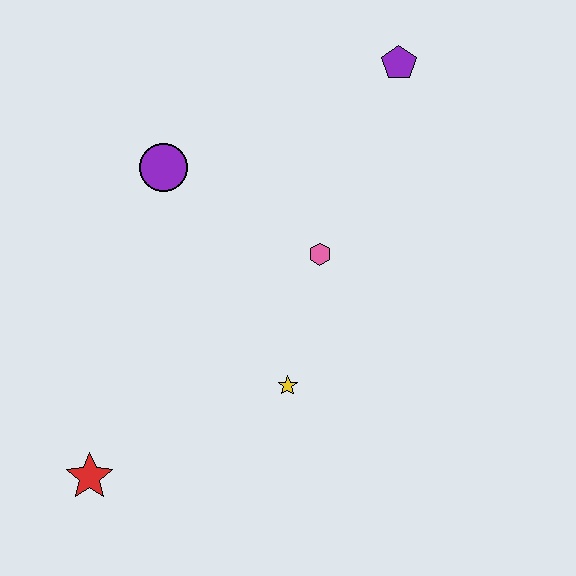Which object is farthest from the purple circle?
The red star is farthest from the purple circle.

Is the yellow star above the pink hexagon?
No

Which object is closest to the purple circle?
The pink hexagon is closest to the purple circle.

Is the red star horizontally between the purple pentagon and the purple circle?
No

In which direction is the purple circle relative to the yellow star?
The purple circle is above the yellow star.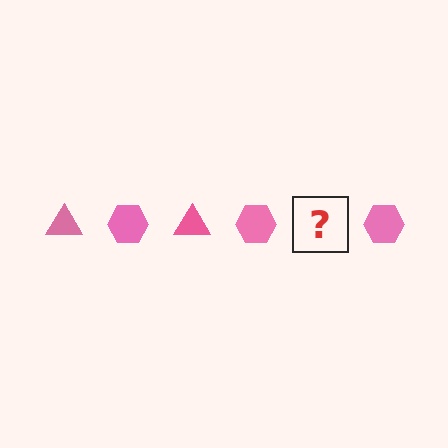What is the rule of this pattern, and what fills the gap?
The rule is that the pattern cycles through triangle, hexagon shapes in pink. The gap should be filled with a pink triangle.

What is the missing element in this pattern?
The missing element is a pink triangle.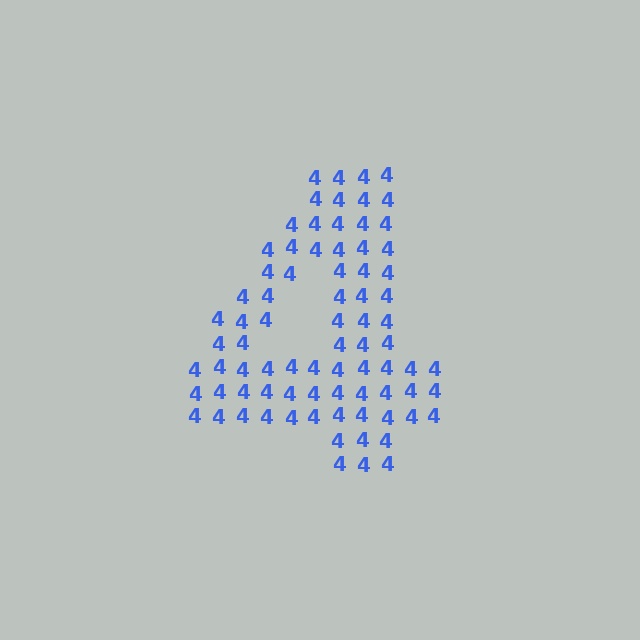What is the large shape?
The large shape is the digit 4.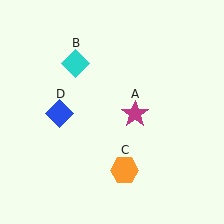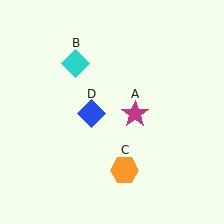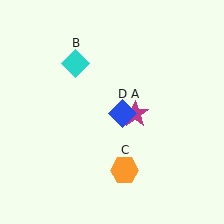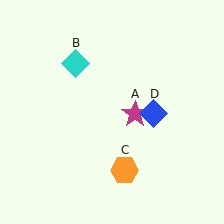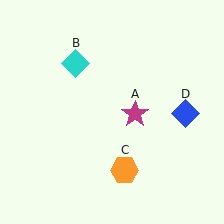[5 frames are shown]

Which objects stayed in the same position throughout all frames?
Magenta star (object A) and cyan diamond (object B) and orange hexagon (object C) remained stationary.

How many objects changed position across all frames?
1 object changed position: blue diamond (object D).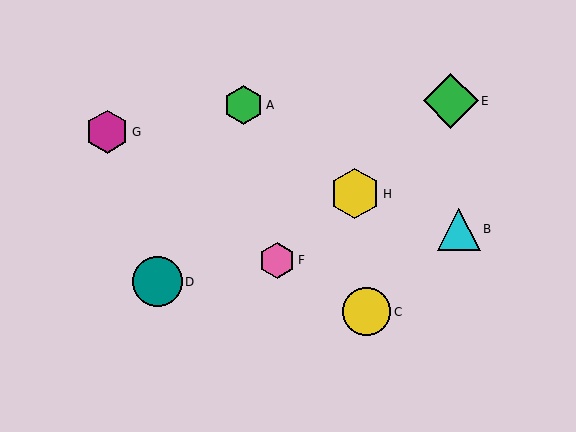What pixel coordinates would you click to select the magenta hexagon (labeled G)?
Click at (107, 132) to select the magenta hexagon G.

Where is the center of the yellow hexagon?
The center of the yellow hexagon is at (355, 194).